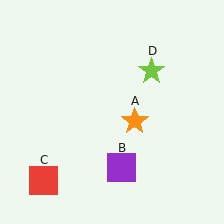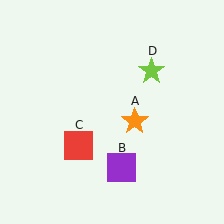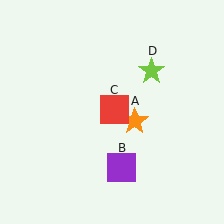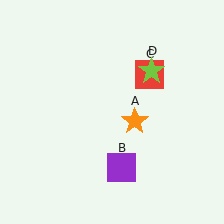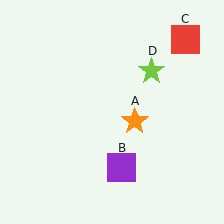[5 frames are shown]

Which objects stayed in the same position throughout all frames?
Orange star (object A) and purple square (object B) and lime star (object D) remained stationary.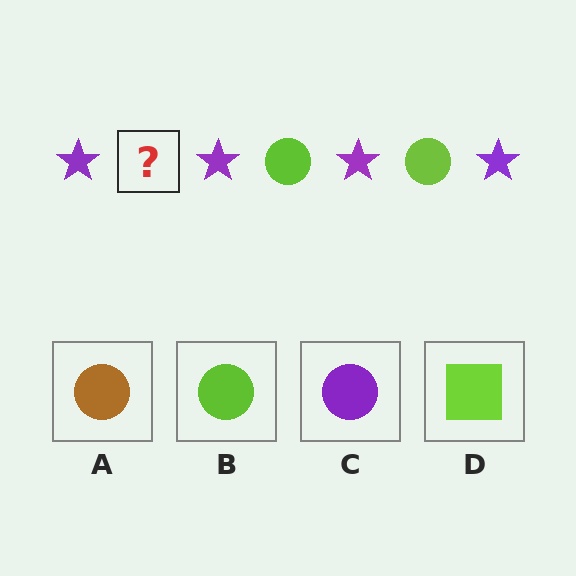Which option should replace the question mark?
Option B.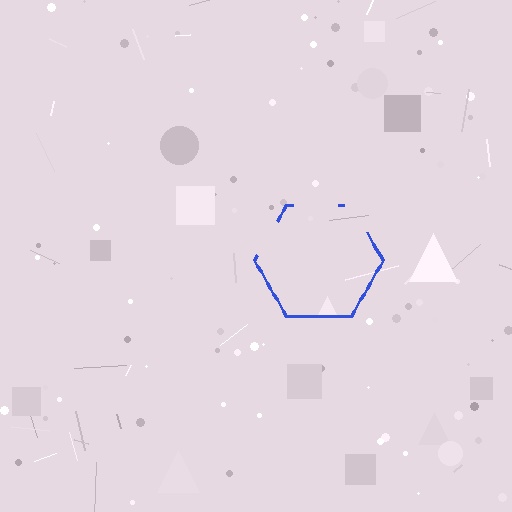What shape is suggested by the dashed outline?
The dashed outline suggests a hexagon.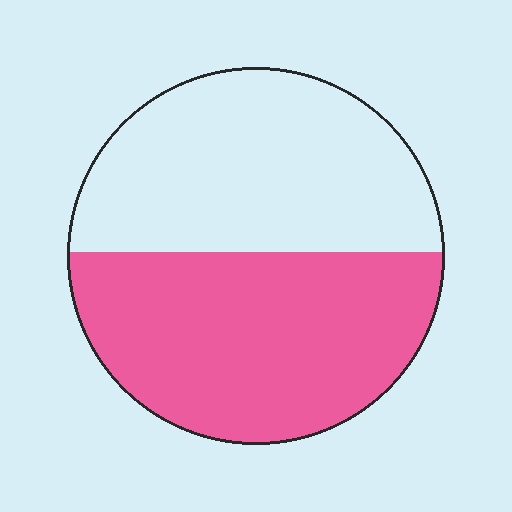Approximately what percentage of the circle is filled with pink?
Approximately 50%.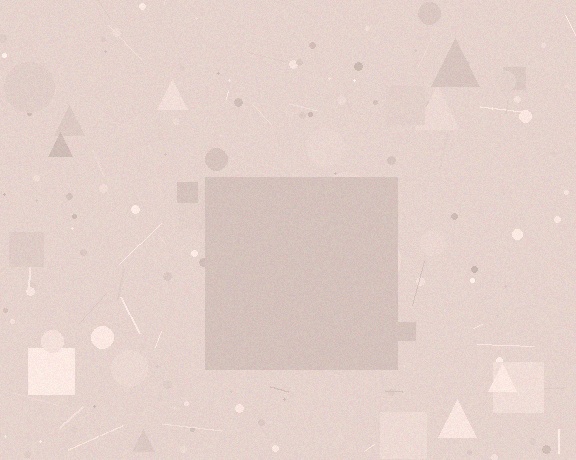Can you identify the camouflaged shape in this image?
The camouflaged shape is a square.